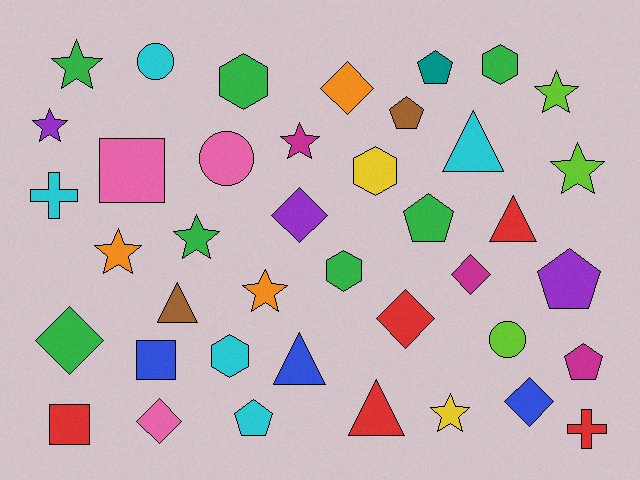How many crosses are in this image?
There are 2 crosses.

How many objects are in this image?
There are 40 objects.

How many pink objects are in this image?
There are 3 pink objects.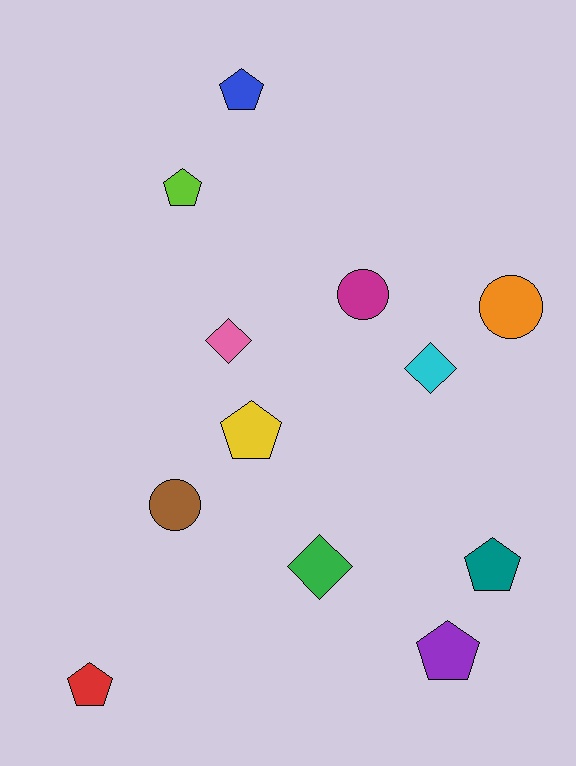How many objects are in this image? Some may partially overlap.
There are 12 objects.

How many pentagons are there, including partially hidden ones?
There are 6 pentagons.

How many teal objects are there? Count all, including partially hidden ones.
There is 1 teal object.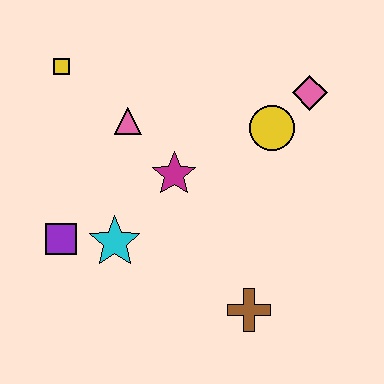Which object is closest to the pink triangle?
The magenta star is closest to the pink triangle.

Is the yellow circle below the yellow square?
Yes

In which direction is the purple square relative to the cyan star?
The purple square is to the left of the cyan star.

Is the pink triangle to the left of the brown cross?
Yes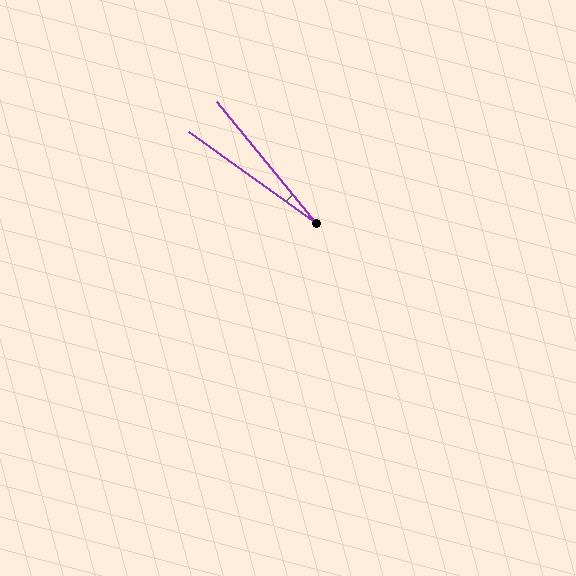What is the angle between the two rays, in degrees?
Approximately 15 degrees.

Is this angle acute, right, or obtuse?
It is acute.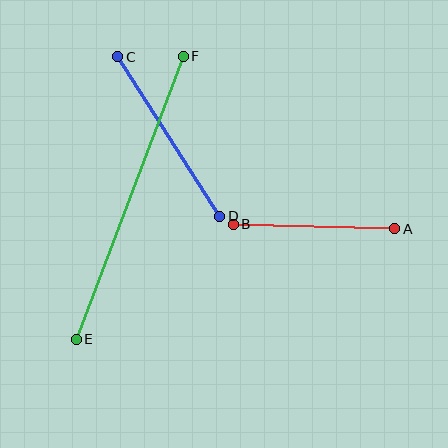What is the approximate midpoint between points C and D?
The midpoint is at approximately (169, 136) pixels.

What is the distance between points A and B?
The distance is approximately 162 pixels.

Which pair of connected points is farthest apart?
Points E and F are farthest apart.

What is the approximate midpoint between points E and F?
The midpoint is at approximately (130, 198) pixels.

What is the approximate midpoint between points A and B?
The midpoint is at approximately (314, 226) pixels.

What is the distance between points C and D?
The distance is approximately 189 pixels.